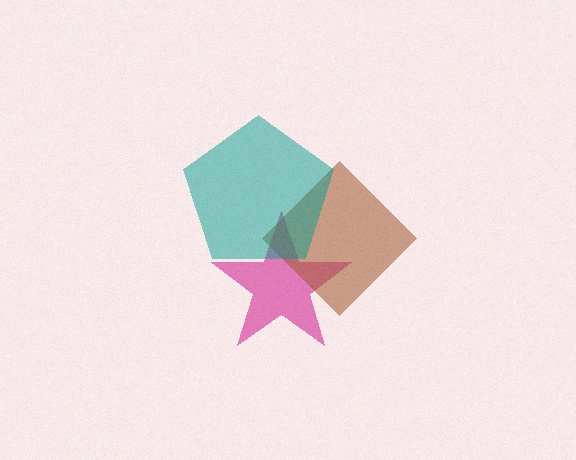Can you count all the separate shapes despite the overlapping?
Yes, there are 3 separate shapes.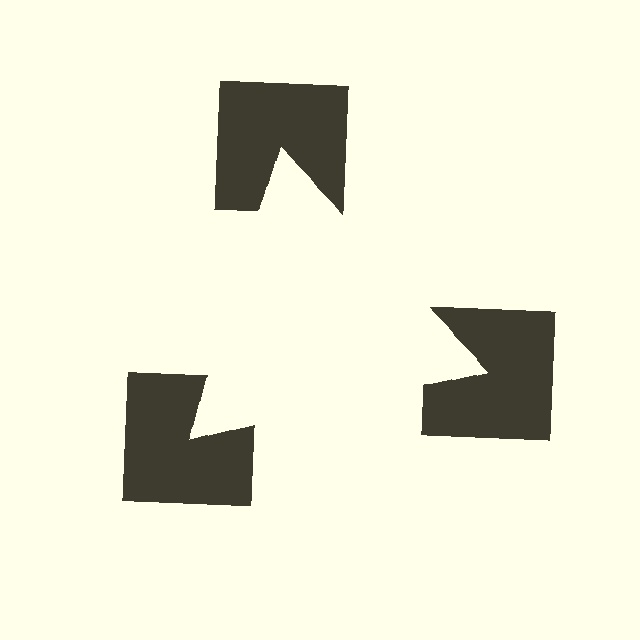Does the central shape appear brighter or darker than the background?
It typically appears slightly brighter than the background, even though no actual brightness change is drawn.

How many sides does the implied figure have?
3 sides.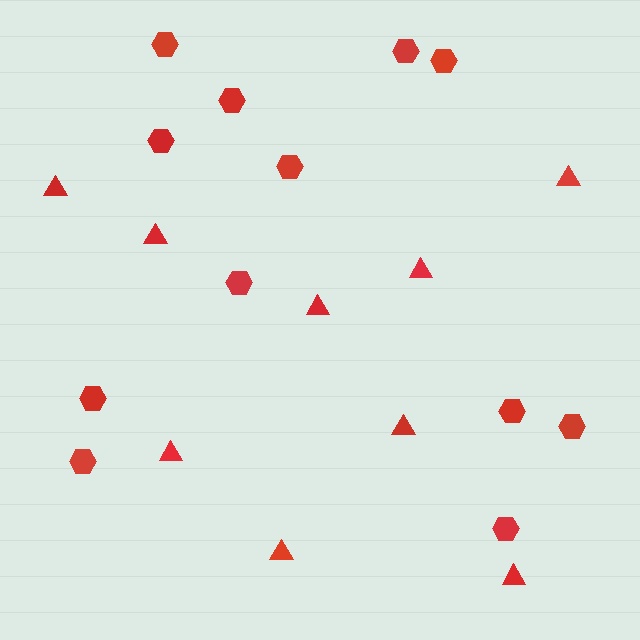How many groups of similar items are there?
There are 2 groups: one group of hexagons (12) and one group of triangles (9).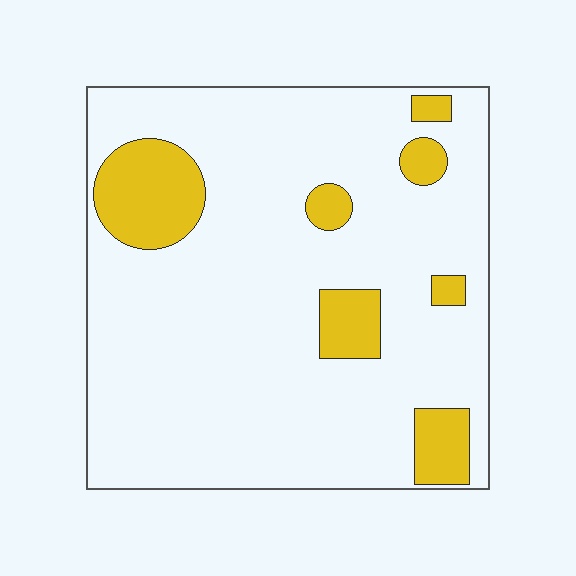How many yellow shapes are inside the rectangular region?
7.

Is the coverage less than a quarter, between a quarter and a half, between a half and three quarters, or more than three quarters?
Less than a quarter.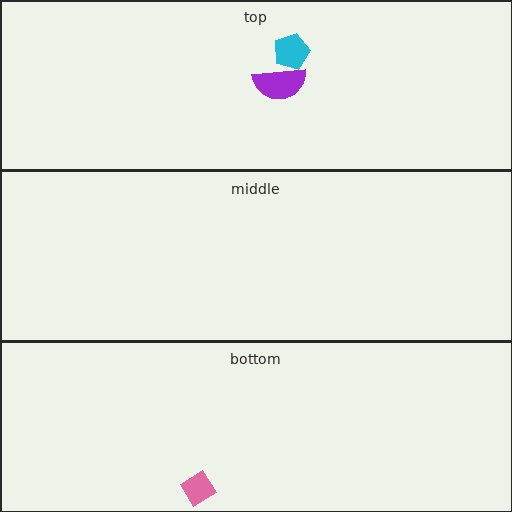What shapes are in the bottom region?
The pink diamond.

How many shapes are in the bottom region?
1.